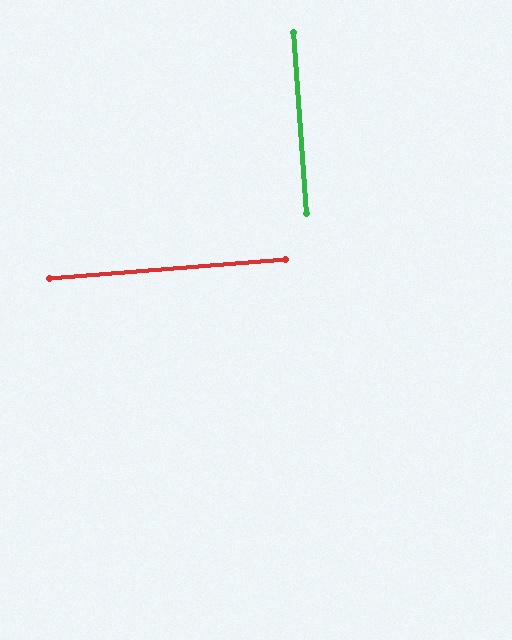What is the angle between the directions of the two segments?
Approximately 90 degrees.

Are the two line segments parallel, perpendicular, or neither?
Perpendicular — they meet at approximately 90°.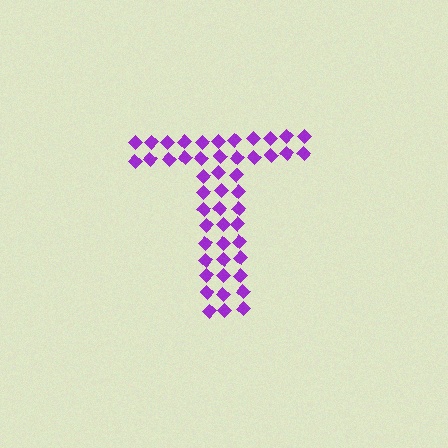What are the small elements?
The small elements are diamonds.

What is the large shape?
The large shape is the letter T.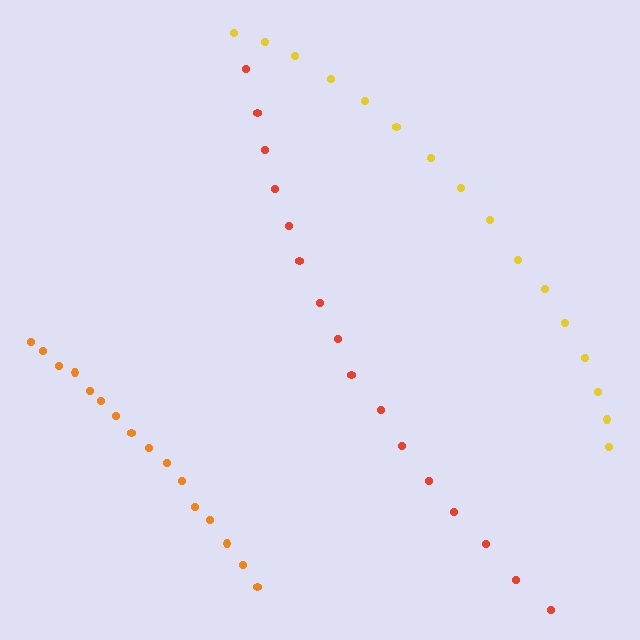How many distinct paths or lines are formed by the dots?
There are 3 distinct paths.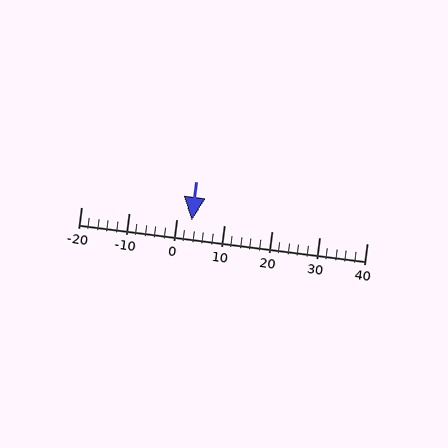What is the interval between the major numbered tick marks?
The major tick marks are spaced 10 units apart.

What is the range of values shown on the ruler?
The ruler shows values from -20 to 40.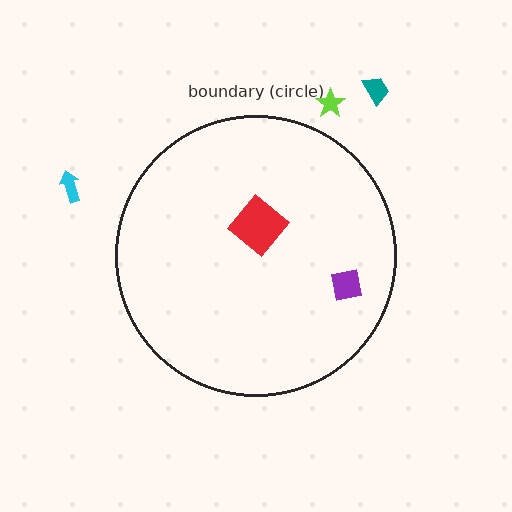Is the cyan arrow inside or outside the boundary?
Outside.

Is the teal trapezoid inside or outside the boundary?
Outside.